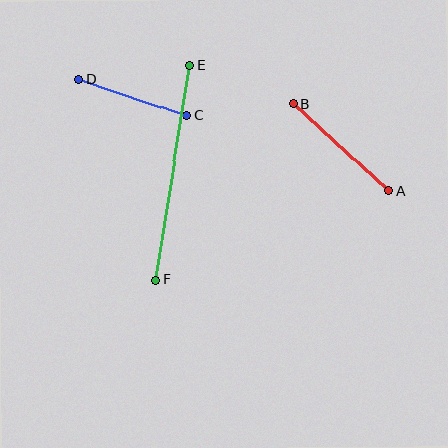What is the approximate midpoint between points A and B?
The midpoint is at approximately (341, 147) pixels.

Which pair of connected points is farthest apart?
Points E and F are farthest apart.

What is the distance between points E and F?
The distance is approximately 217 pixels.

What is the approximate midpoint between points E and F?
The midpoint is at approximately (173, 173) pixels.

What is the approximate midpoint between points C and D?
The midpoint is at approximately (133, 97) pixels.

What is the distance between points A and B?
The distance is approximately 128 pixels.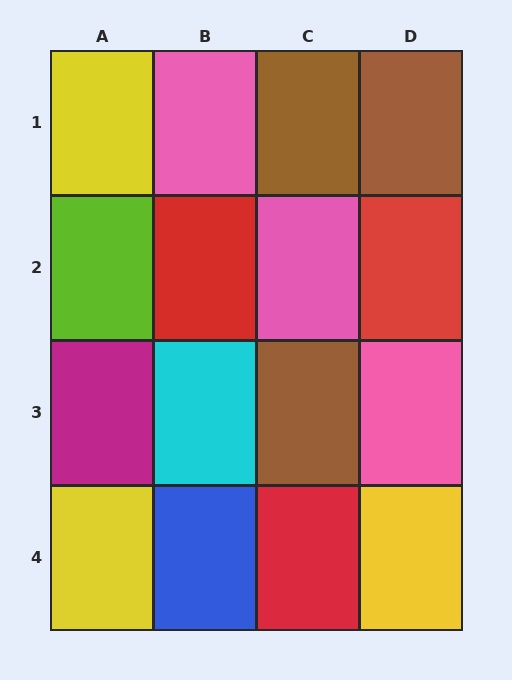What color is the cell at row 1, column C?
Brown.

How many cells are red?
3 cells are red.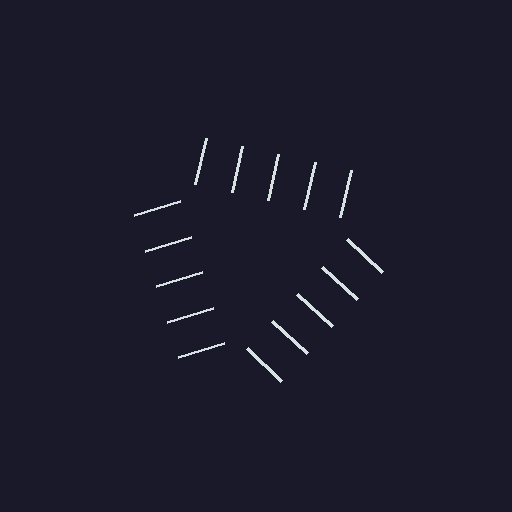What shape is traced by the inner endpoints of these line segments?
An illusory triangle — the line segments terminate on its edges but no continuous stroke is drawn.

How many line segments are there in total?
15 — 5 along each of the 3 edges.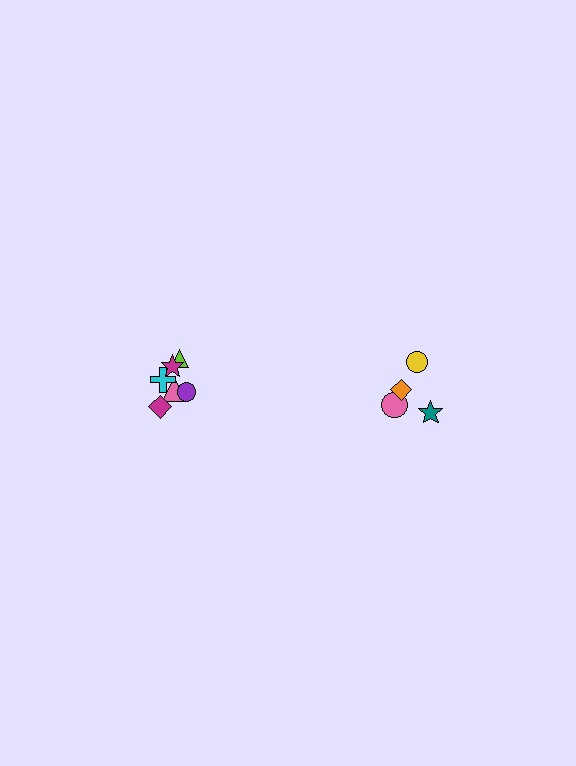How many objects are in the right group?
There are 4 objects.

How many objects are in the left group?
There are 6 objects.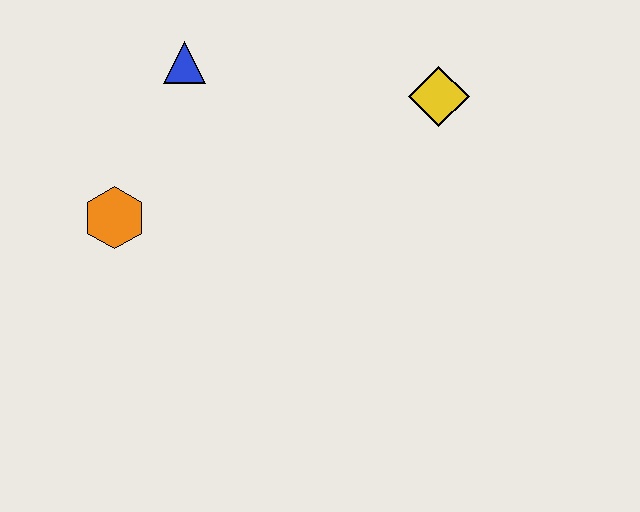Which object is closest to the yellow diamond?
The blue triangle is closest to the yellow diamond.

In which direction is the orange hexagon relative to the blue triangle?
The orange hexagon is below the blue triangle.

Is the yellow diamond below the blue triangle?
Yes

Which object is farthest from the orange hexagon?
The yellow diamond is farthest from the orange hexagon.